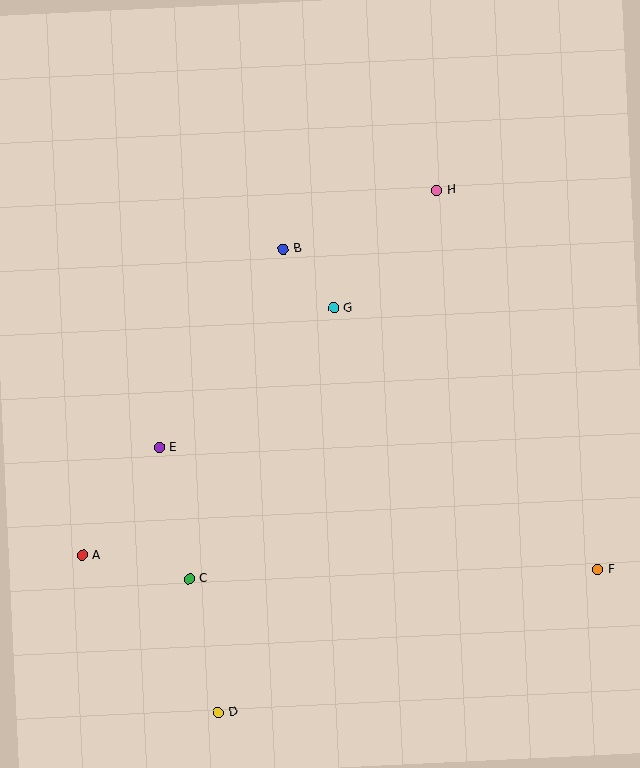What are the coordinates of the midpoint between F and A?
The midpoint between F and A is at (340, 562).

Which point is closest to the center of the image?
Point G at (334, 308) is closest to the center.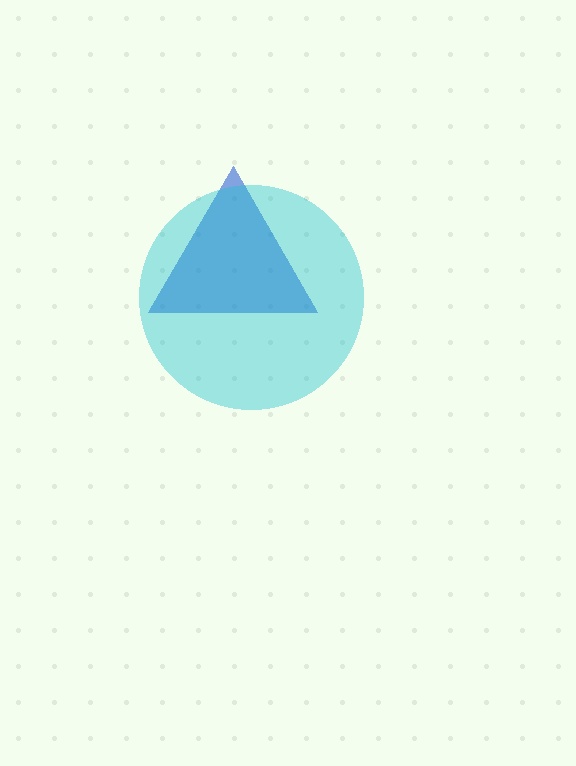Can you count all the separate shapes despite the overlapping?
Yes, there are 2 separate shapes.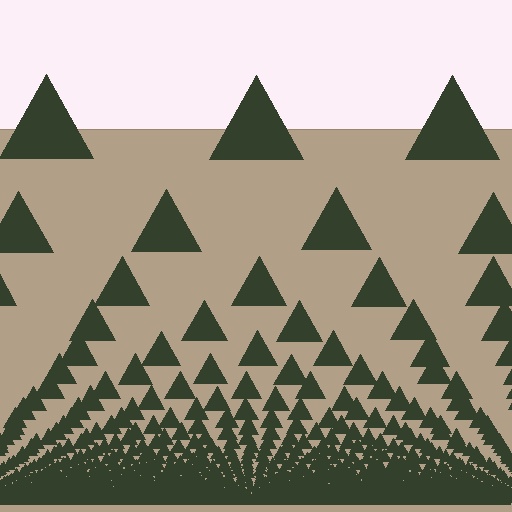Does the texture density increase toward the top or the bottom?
Density increases toward the bottom.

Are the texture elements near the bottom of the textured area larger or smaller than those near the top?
Smaller. The gradient is inverted — elements near the bottom are smaller and denser.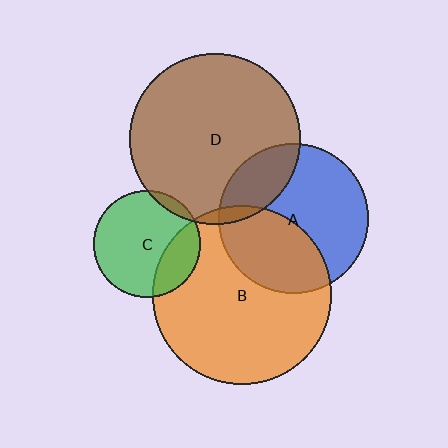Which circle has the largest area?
Circle B (orange).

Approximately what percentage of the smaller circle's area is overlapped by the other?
Approximately 5%.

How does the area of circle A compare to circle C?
Approximately 2.0 times.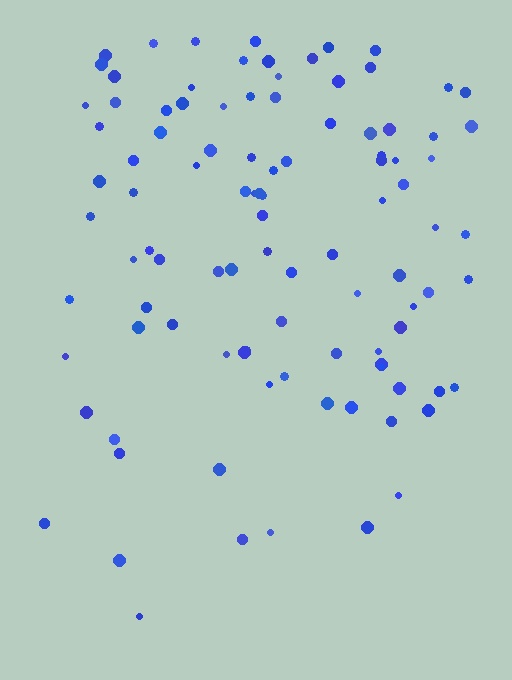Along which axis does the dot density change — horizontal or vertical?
Vertical.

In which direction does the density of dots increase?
From bottom to top, with the top side densest.